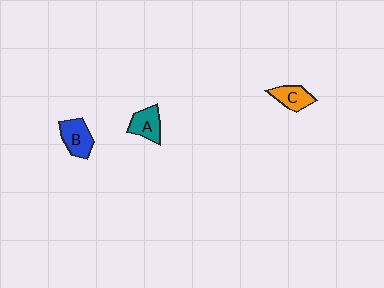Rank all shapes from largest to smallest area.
From largest to smallest: B (blue), A (teal), C (orange).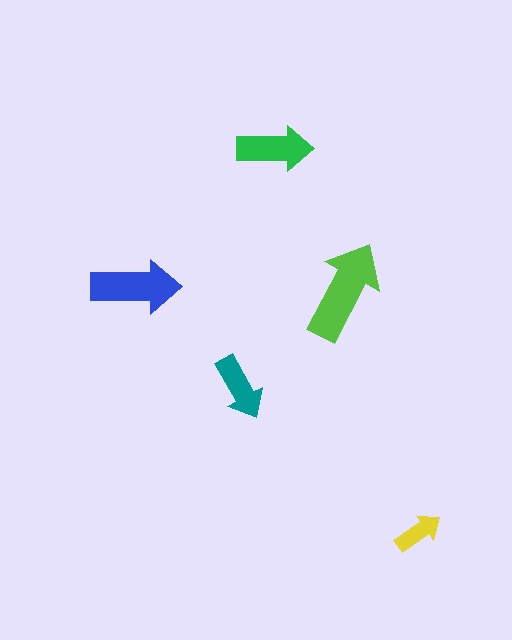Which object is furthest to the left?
The blue arrow is leftmost.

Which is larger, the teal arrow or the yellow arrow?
The teal one.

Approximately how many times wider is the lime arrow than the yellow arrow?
About 2 times wider.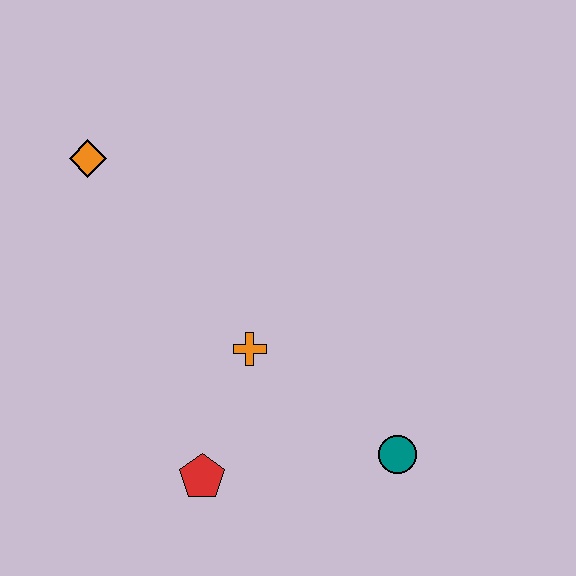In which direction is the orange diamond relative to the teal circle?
The orange diamond is to the left of the teal circle.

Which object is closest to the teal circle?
The orange cross is closest to the teal circle.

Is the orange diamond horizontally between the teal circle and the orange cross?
No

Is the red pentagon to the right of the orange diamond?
Yes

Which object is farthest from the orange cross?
The orange diamond is farthest from the orange cross.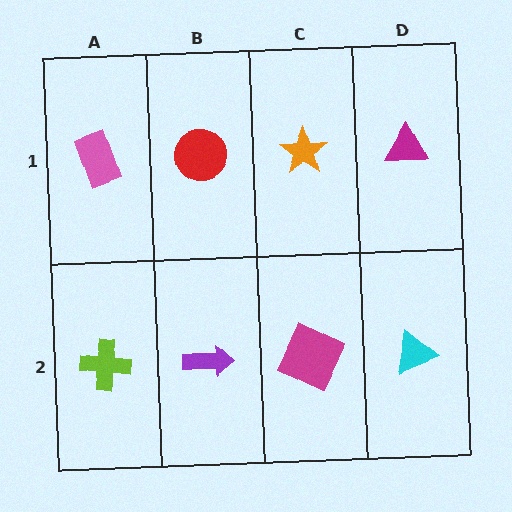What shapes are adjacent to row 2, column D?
A magenta triangle (row 1, column D), a magenta square (row 2, column C).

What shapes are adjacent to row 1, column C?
A magenta square (row 2, column C), a red circle (row 1, column B), a magenta triangle (row 1, column D).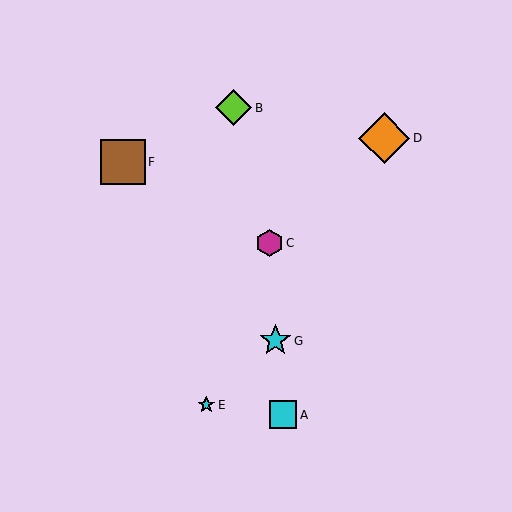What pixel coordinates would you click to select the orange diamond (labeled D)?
Click at (384, 138) to select the orange diamond D.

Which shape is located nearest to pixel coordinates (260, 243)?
The magenta hexagon (labeled C) at (269, 243) is nearest to that location.